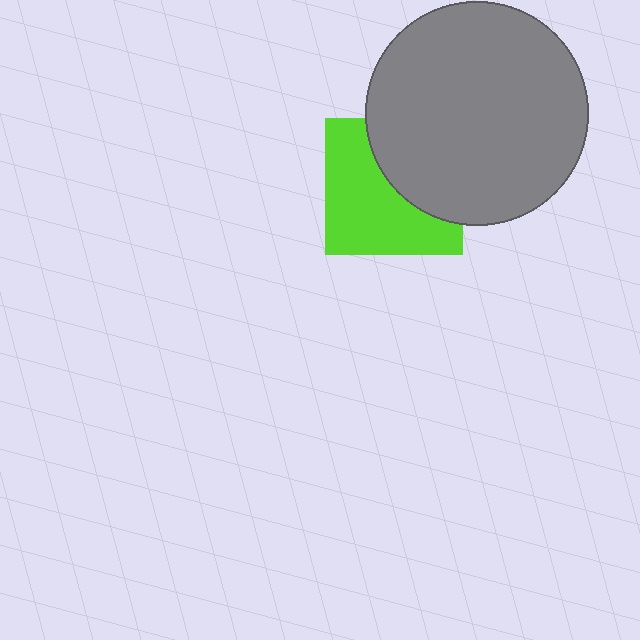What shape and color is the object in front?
The object in front is a gray circle.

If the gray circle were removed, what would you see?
You would see the complete lime square.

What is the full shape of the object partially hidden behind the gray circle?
The partially hidden object is a lime square.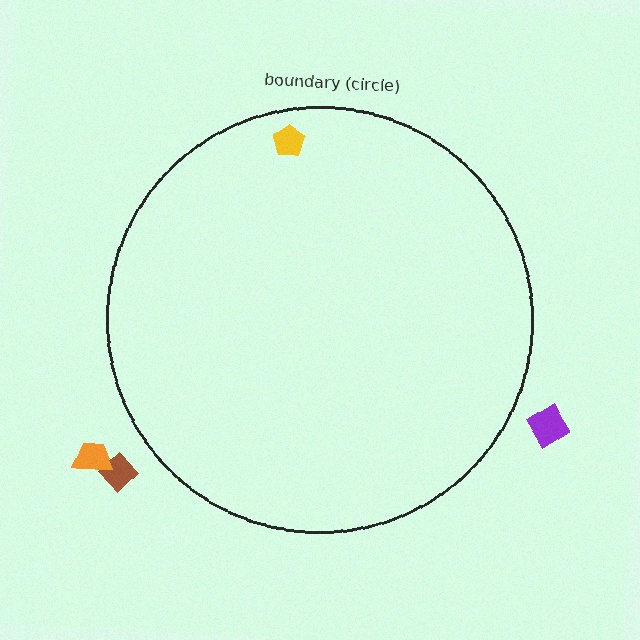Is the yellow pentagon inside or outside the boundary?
Inside.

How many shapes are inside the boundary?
1 inside, 3 outside.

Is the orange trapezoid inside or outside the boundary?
Outside.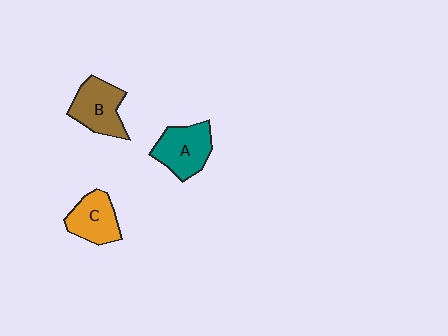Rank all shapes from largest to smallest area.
From largest to smallest: A (teal), B (brown), C (orange).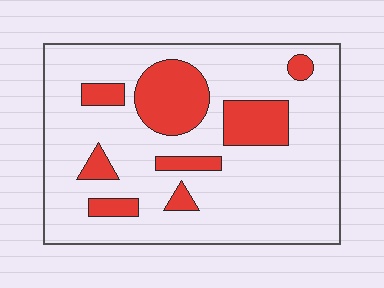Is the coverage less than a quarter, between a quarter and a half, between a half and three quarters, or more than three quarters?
Less than a quarter.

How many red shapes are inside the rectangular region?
8.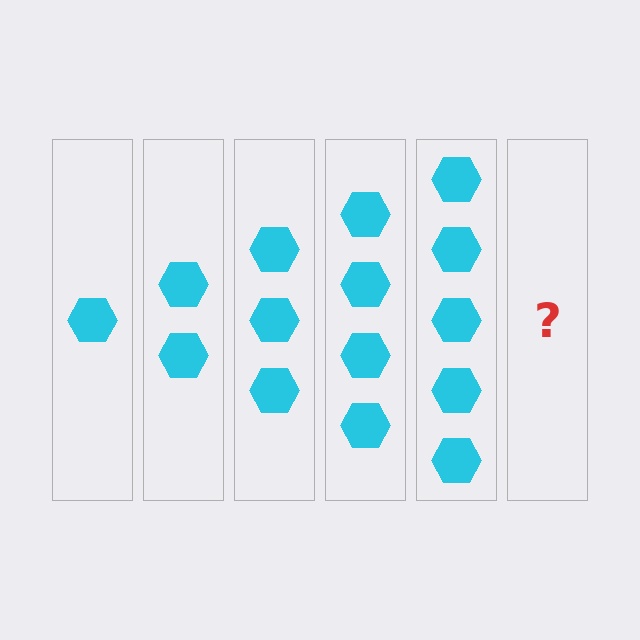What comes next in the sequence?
The next element should be 6 hexagons.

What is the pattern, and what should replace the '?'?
The pattern is that each step adds one more hexagon. The '?' should be 6 hexagons.